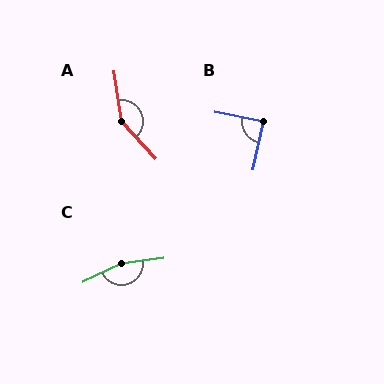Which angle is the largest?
C, at approximately 162 degrees.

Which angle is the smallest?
B, at approximately 89 degrees.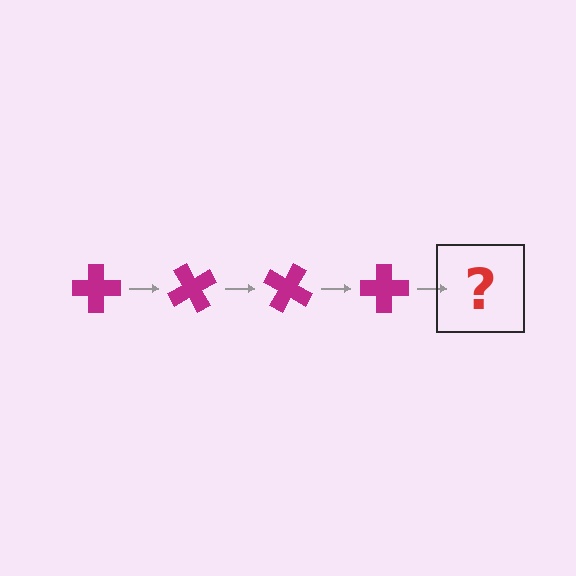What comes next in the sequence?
The next element should be a magenta cross rotated 240 degrees.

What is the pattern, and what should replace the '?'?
The pattern is that the cross rotates 60 degrees each step. The '?' should be a magenta cross rotated 240 degrees.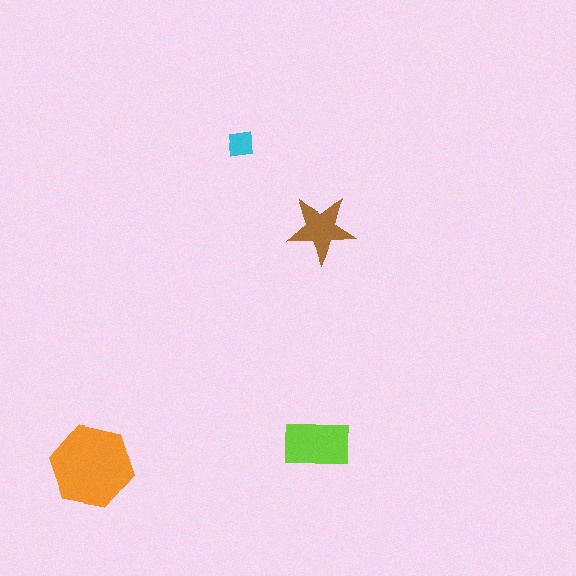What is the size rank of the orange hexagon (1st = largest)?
1st.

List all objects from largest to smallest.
The orange hexagon, the lime rectangle, the brown star, the cyan square.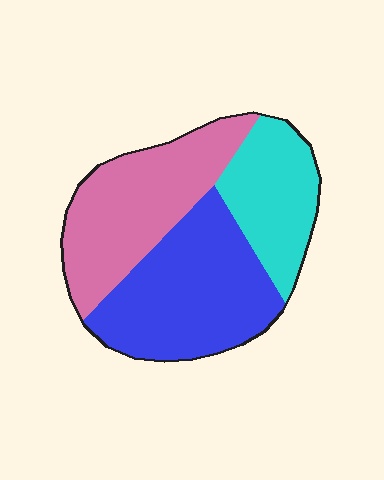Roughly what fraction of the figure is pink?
Pink takes up between a third and a half of the figure.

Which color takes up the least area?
Cyan, at roughly 25%.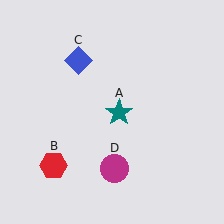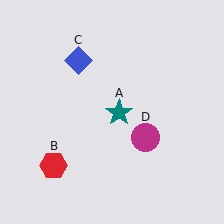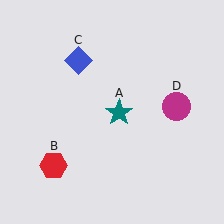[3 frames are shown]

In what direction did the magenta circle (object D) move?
The magenta circle (object D) moved up and to the right.